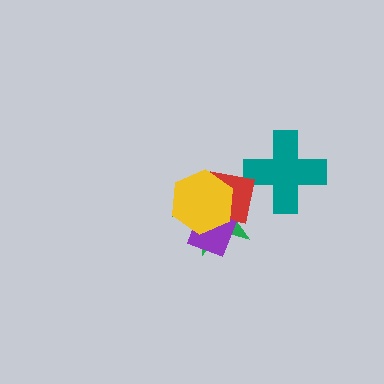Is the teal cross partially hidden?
Yes, it is partially covered by another shape.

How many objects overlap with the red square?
4 objects overlap with the red square.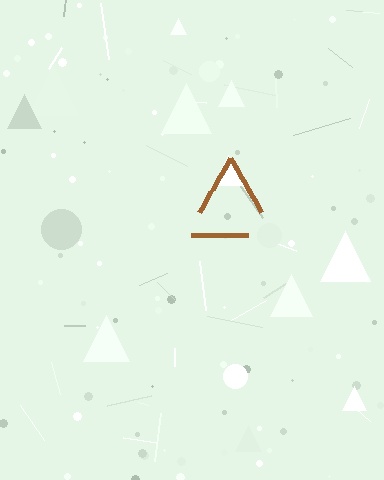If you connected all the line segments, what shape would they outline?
They would outline a triangle.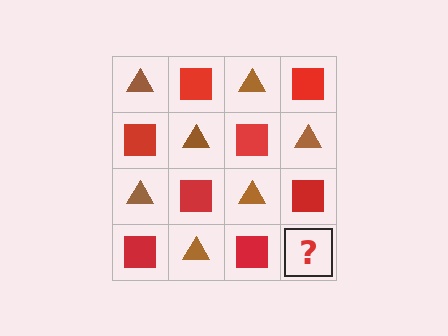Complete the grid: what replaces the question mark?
The question mark should be replaced with a brown triangle.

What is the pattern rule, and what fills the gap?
The rule is that it alternates brown triangle and red square in a checkerboard pattern. The gap should be filled with a brown triangle.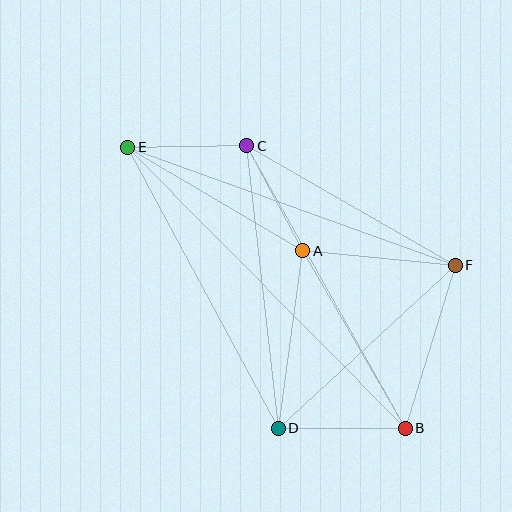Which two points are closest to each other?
Points C and E are closest to each other.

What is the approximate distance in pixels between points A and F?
The distance between A and F is approximately 153 pixels.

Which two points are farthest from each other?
Points B and E are farthest from each other.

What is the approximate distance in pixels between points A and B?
The distance between A and B is approximately 205 pixels.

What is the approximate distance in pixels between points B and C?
The distance between B and C is approximately 324 pixels.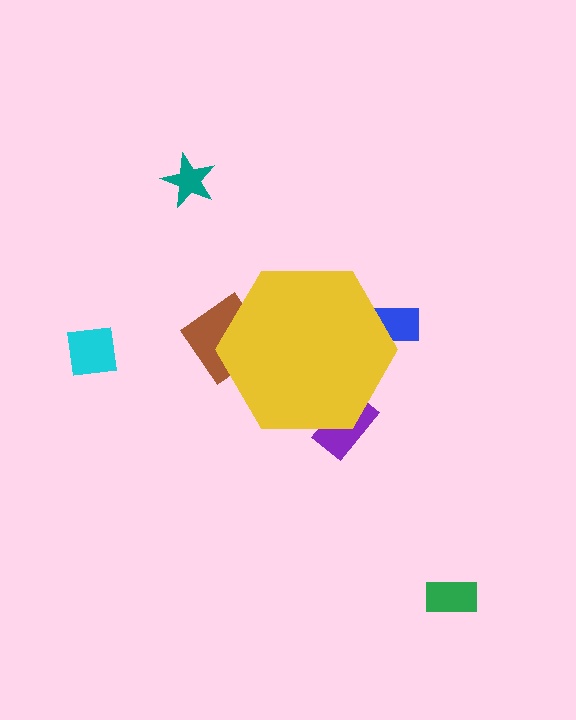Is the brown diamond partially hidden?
Yes, the brown diamond is partially hidden behind the yellow hexagon.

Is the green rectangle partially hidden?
No, the green rectangle is fully visible.